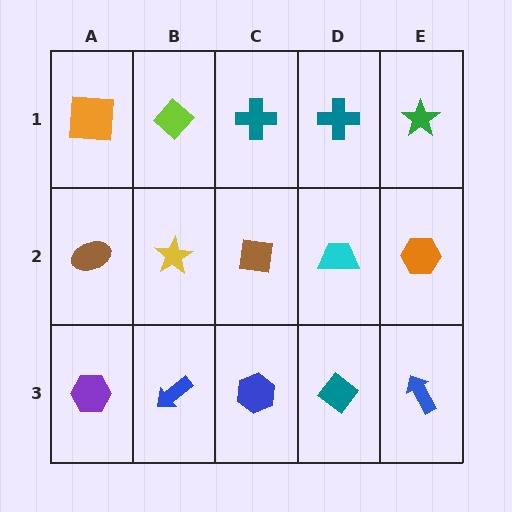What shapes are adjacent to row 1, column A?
A brown ellipse (row 2, column A), a lime diamond (row 1, column B).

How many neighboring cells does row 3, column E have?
2.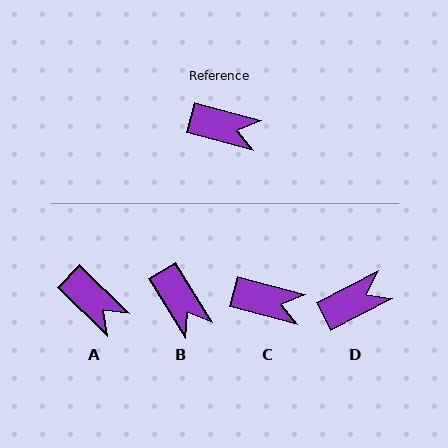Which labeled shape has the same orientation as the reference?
C.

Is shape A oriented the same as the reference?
No, it is off by about 28 degrees.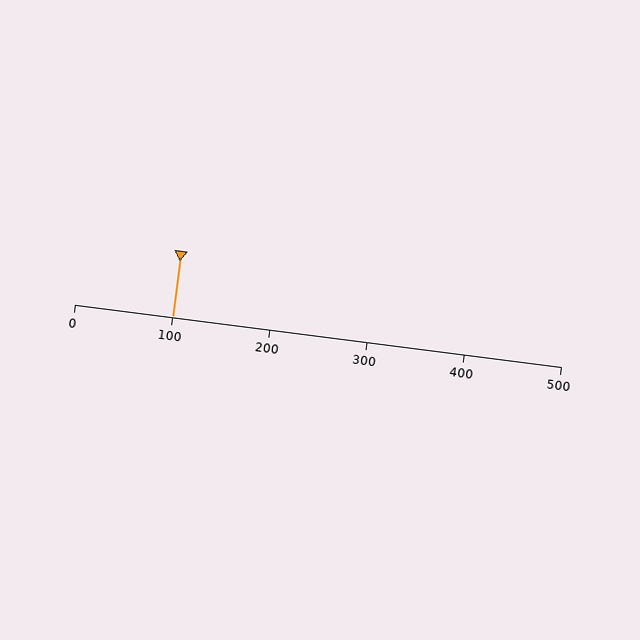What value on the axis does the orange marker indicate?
The marker indicates approximately 100.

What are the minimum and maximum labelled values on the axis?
The axis runs from 0 to 500.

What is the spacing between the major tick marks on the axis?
The major ticks are spaced 100 apart.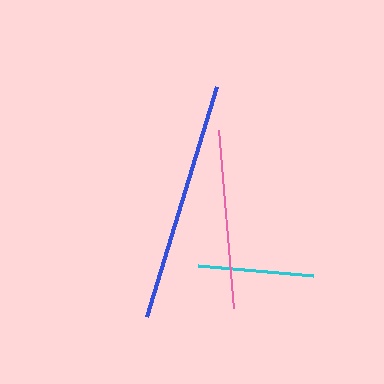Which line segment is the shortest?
The cyan line is the shortest at approximately 115 pixels.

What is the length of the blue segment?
The blue segment is approximately 241 pixels long.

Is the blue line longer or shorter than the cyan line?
The blue line is longer than the cyan line.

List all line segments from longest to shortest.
From longest to shortest: blue, pink, cyan.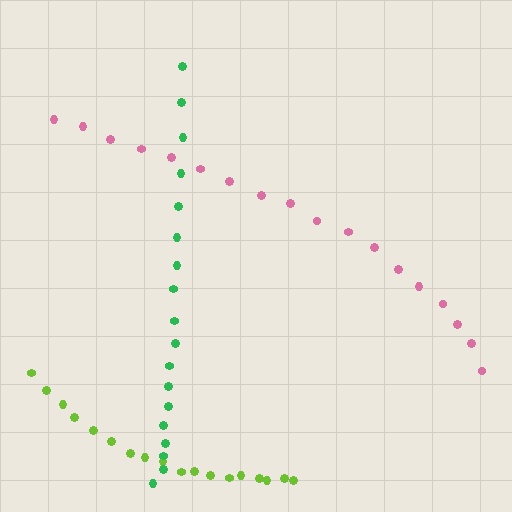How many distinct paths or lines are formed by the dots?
There are 3 distinct paths.